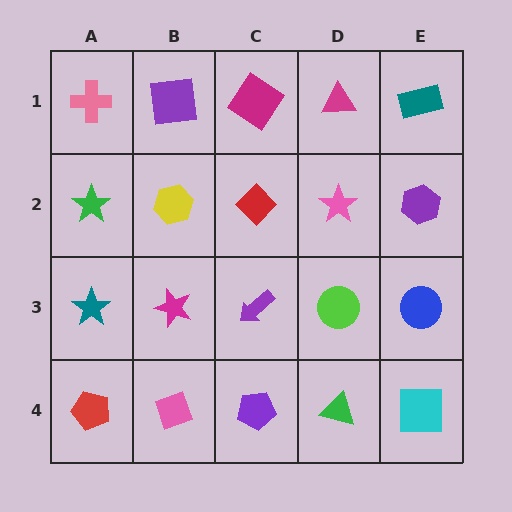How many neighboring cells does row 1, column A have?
2.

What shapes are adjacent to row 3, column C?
A red diamond (row 2, column C), a purple pentagon (row 4, column C), a magenta star (row 3, column B), a lime circle (row 3, column D).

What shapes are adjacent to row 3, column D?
A pink star (row 2, column D), a green triangle (row 4, column D), a purple arrow (row 3, column C), a blue circle (row 3, column E).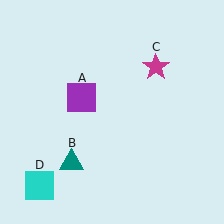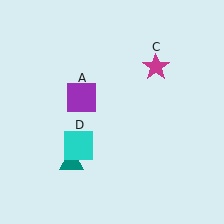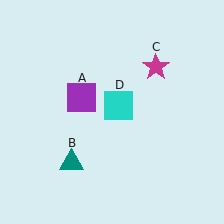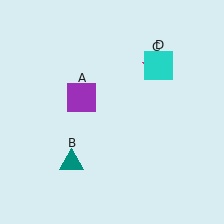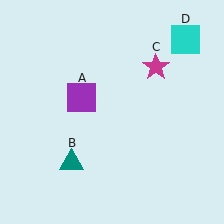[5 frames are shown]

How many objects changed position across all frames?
1 object changed position: cyan square (object D).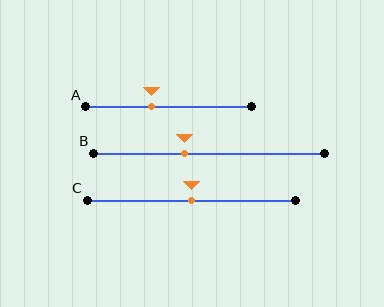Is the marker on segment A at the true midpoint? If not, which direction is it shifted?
No, the marker on segment A is shifted to the left by about 10% of the segment length.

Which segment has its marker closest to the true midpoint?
Segment C has its marker closest to the true midpoint.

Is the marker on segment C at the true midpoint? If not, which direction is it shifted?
Yes, the marker on segment C is at the true midpoint.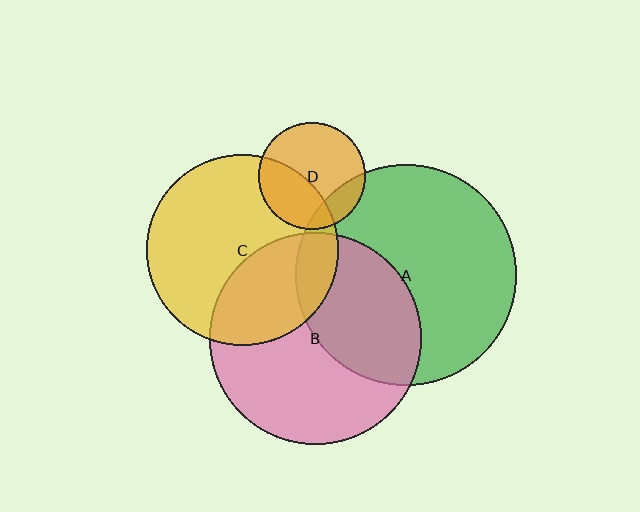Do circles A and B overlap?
Yes.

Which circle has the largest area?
Circle A (green).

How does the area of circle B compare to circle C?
Approximately 1.2 times.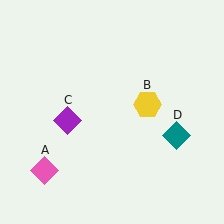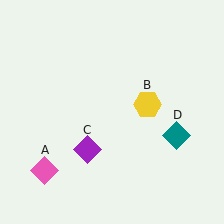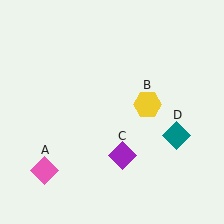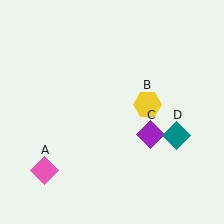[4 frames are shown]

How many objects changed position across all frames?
1 object changed position: purple diamond (object C).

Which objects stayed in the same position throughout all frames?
Pink diamond (object A) and yellow hexagon (object B) and teal diamond (object D) remained stationary.